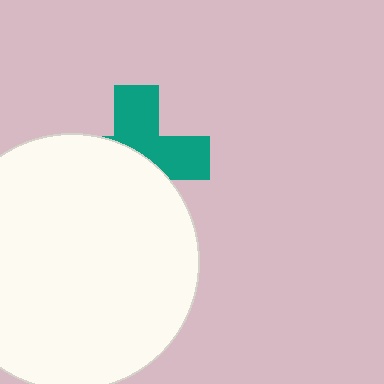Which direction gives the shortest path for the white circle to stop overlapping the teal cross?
Moving down gives the shortest separation.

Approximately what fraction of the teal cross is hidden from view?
Roughly 53% of the teal cross is hidden behind the white circle.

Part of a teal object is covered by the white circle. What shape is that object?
It is a cross.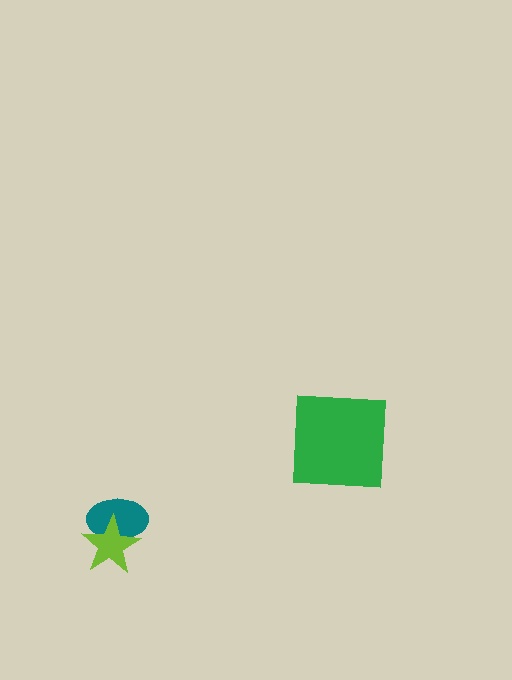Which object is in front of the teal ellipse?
The lime star is in front of the teal ellipse.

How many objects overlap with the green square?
0 objects overlap with the green square.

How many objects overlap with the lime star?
1 object overlaps with the lime star.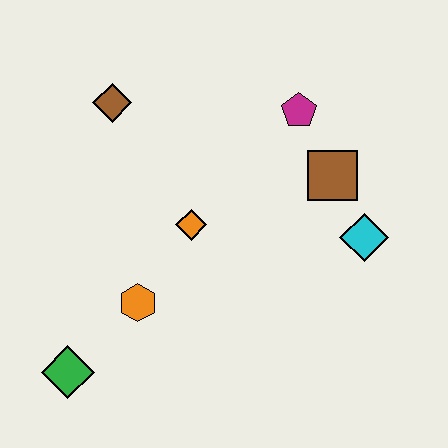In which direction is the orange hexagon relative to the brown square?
The orange hexagon is to the left of the brown square.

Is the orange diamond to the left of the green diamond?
No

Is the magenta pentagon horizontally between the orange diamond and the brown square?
Yes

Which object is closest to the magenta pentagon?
The brown square is closest to the magenta pentagon.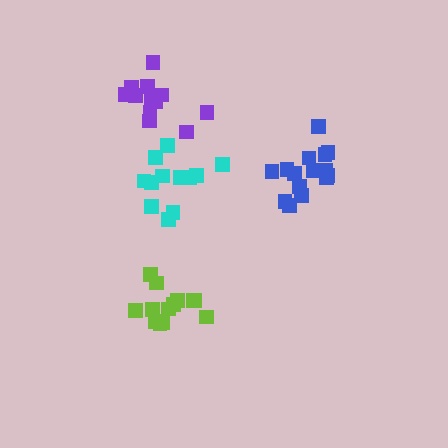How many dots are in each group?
Group 1: 15 dots, Group 2: 14 dots, Group 3: 13 dots, Group 4: 13 dots (55 total).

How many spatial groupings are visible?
There are 4 spatial groupings.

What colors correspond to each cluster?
The clusters are colored: blue, lime, cyan, purple.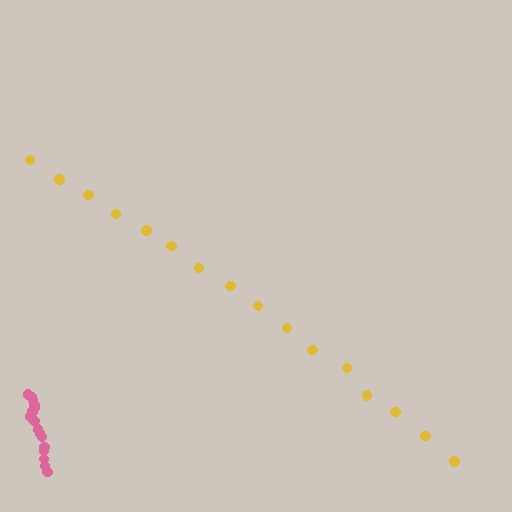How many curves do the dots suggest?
There are 2 distinct paths.